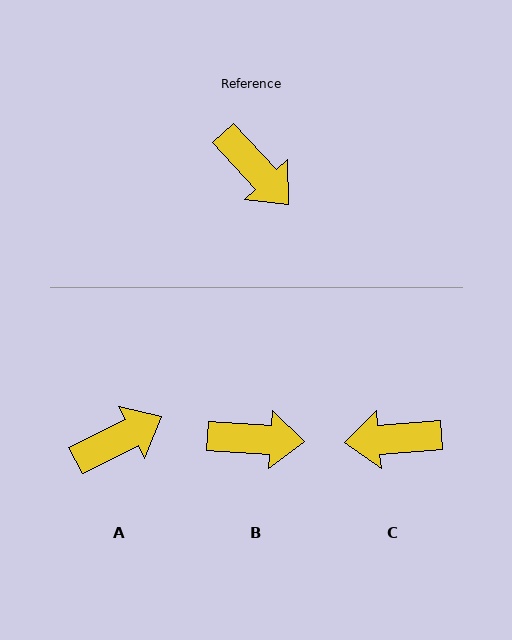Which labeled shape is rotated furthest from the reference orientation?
C, about 128 degrees away.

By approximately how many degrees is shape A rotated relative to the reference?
Approximately 75 degrees counter-clockwise.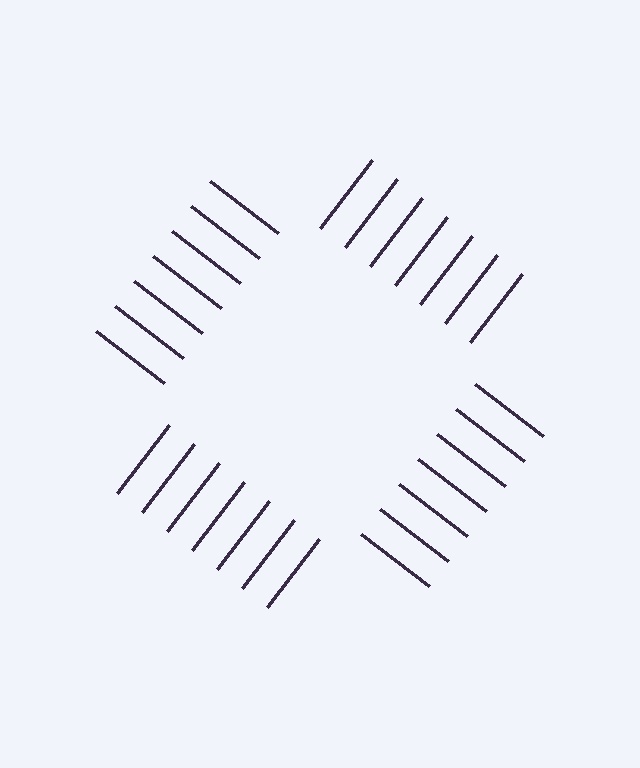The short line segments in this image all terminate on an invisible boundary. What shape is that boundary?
An illusory square — the line segments terminate on its edges but no continuous stroke is drawn.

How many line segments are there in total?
28 — 7 along each of the 4 edges.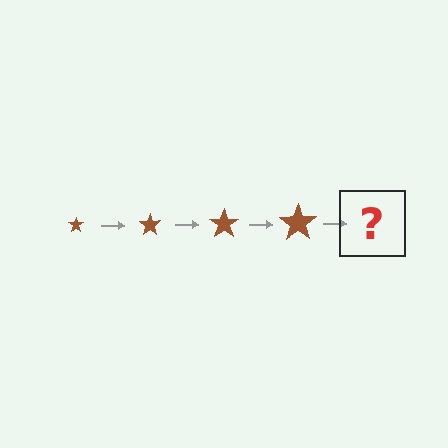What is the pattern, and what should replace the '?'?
The pattern is that the star gets progressively larger each step. The '?' should be a brown star, larger than the previous one.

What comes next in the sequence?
The next element should be a brown star, larger than the previous one.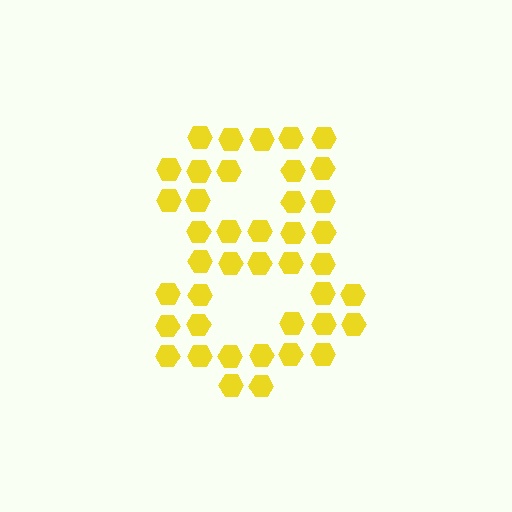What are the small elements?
The small elements are hexagons.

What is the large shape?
The large shape is the digit 8.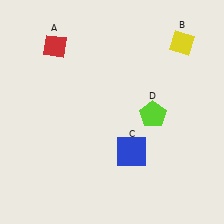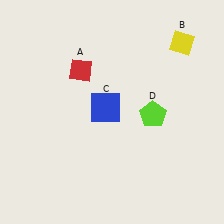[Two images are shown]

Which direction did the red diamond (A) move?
The red diamond (A) moved right.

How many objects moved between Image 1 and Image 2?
2 objects moved between the two images.